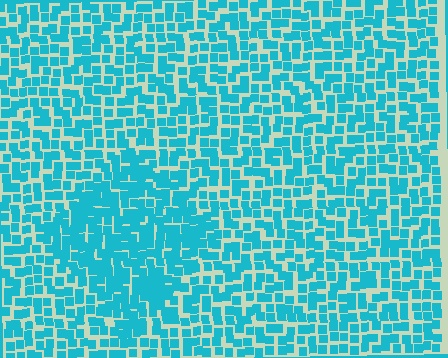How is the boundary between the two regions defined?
The boundary is defined by a change in element density (approximately 1.5x ratio). All elements are the same color, size, and shape.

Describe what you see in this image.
The image contains small cyan elements arranged at two different densities. A diamond-shaped region is visible where the elements are more densely packed than the surrounding area.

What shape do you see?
I see a diamond.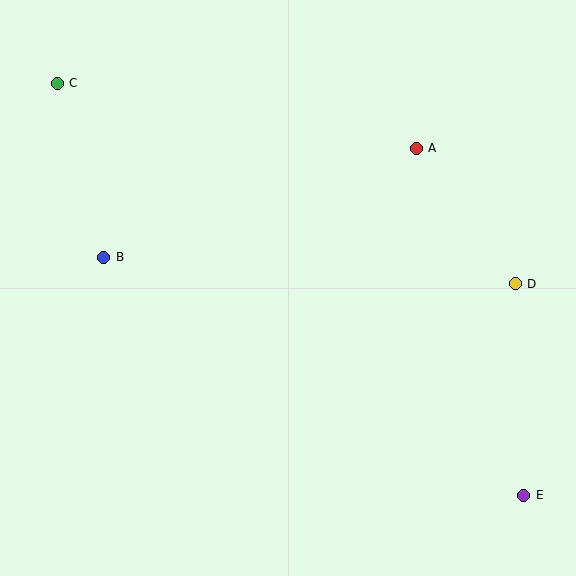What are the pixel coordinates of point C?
Point C is at (57, 83).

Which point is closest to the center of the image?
Point B at (104, 257) is closest to the center.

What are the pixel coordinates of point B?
Point B is at (104, 257).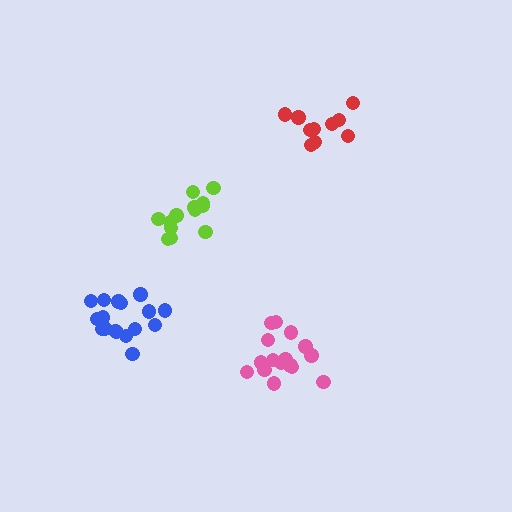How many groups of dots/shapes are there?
There are 4 groups.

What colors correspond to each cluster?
The clusters are colored: lime, red, pink, blue.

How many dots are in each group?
Group 1: 15 dots, Group 2: 11 dots, Group 3: 16 dots, Group 4: 17 dots (59 total).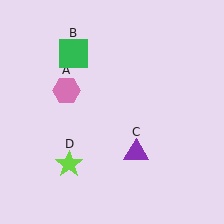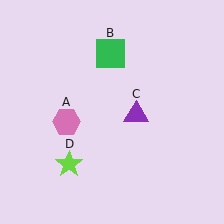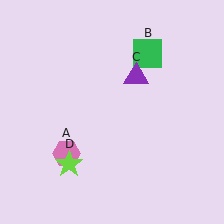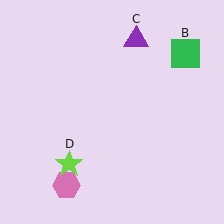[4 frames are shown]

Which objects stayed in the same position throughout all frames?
Lime star (object D) remained stationary.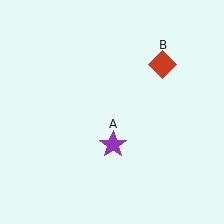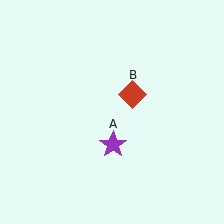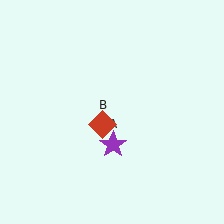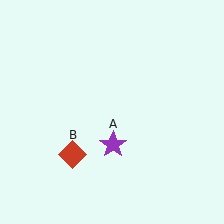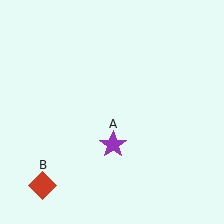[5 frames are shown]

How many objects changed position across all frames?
1 object changed position: red diamond (object B).